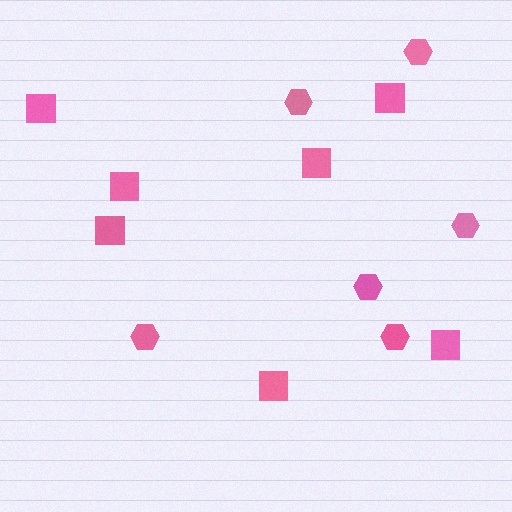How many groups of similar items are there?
There are 2 groups: one group of hexagons (6) and one group of squares (7).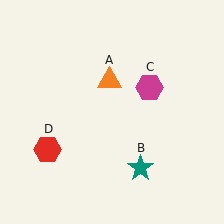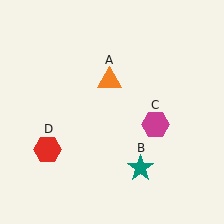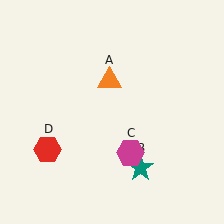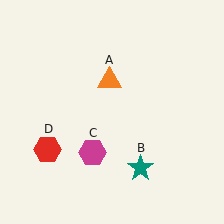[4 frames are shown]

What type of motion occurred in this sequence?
The magenta hexagon (object C) rotated clockwise around the center of the scene.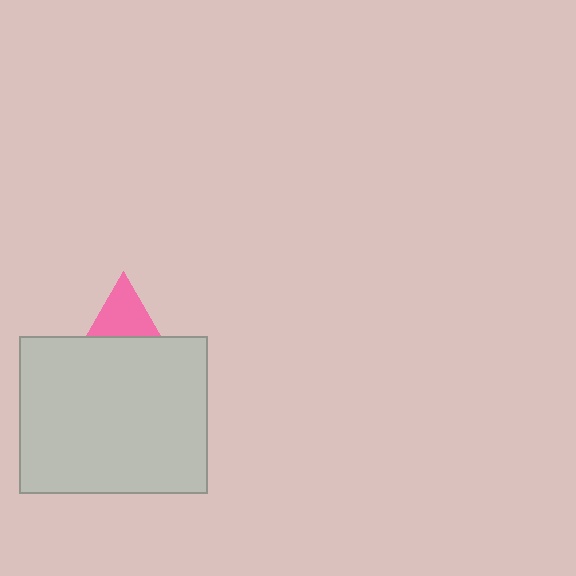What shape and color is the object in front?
The object in front is a light gray rectangle.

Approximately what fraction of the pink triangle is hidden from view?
Roughly 36% of the pink triangle is hidden behind the light gray rectangle.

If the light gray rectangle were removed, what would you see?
You would see the complete pink triangle.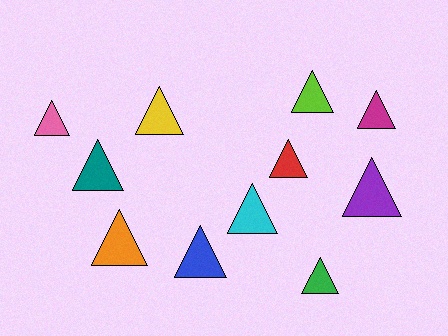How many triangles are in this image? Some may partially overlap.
There are 11 triangles.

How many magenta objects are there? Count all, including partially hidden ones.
There is 1 magenta object.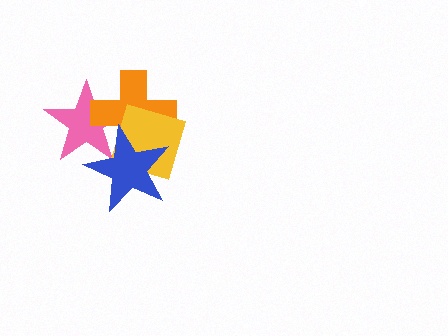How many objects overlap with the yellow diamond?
3 objects overlap with the yellow diamond.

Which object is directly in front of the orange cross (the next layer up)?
The yellow diamond is directly in front of the orange cross.